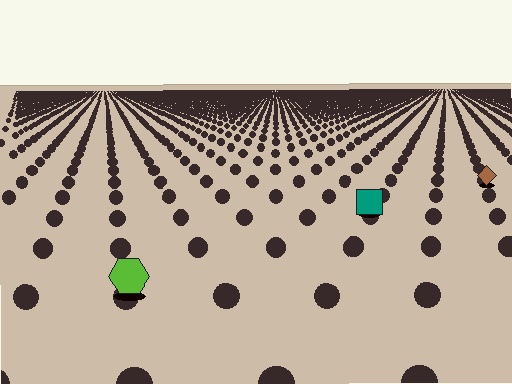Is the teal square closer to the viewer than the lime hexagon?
No. The lime hexagon is closer — you can tell from the texture gradient: the ground texture is coarser near it.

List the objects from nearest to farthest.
From nearest to farthest: the lime hexagon, the teal square, the brown diamond.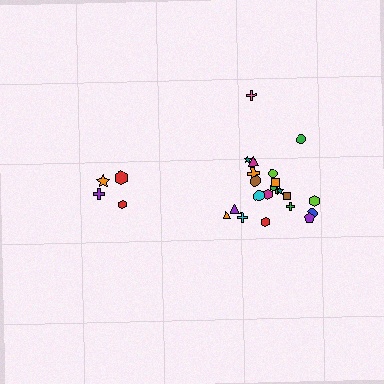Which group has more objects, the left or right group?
The right group.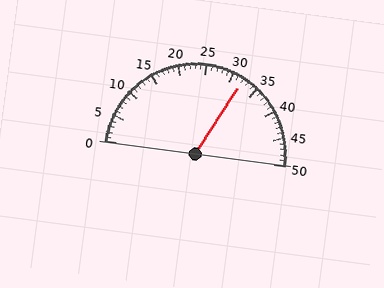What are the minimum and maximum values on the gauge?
The gauge ranges from 0 to 50.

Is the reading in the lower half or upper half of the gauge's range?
The reading is in the upper half of the range (0 to 50).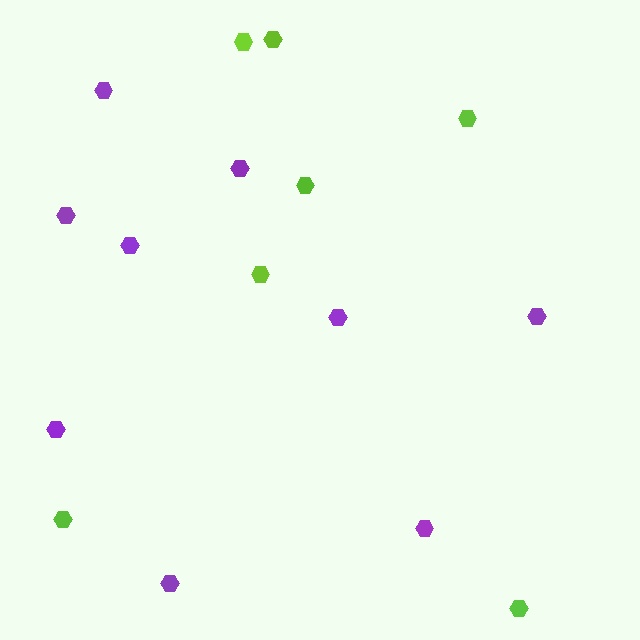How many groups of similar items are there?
There are 2 groups: one group of lime hexagons (7) and one group of purple hexagons (9).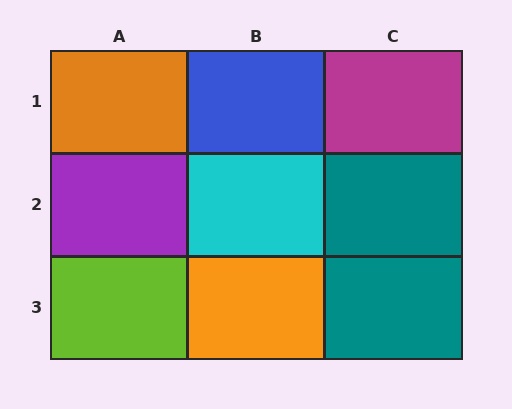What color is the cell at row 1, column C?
Magenta.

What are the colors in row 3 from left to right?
Lime, orange, teal.